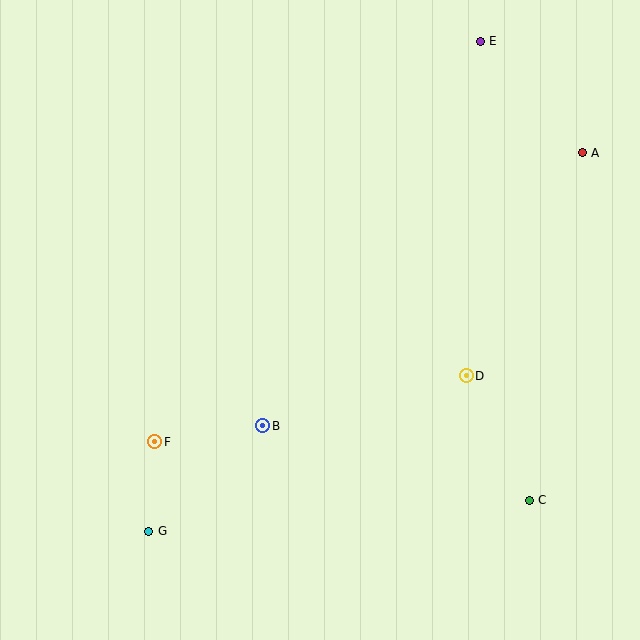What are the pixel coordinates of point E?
Point E is at (480, 41).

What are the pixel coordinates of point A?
Point A is at (582, 153).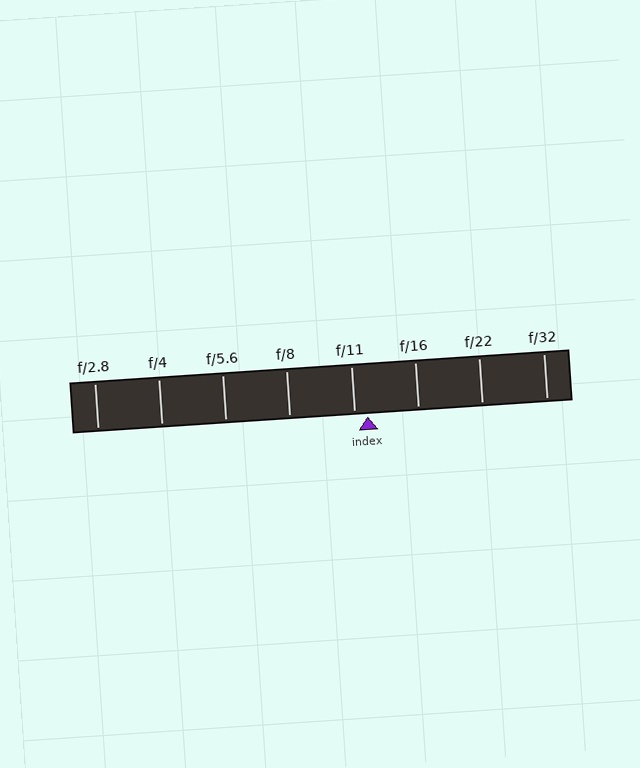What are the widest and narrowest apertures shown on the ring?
The widest aperture shown is f/2.8 and the narrowest is f/32.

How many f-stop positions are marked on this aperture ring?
There are 8 f-stop positions marked.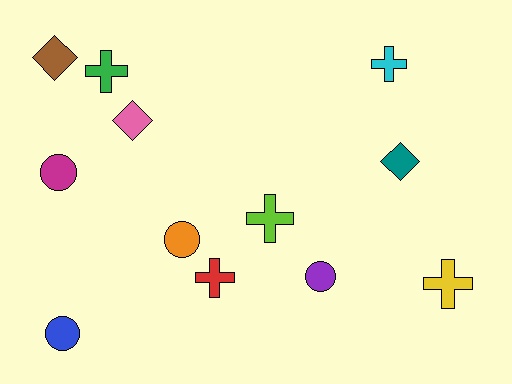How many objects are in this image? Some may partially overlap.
There are 12 objects.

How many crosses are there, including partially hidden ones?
There are 5 crosses.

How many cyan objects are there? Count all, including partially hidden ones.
There is 1 cyan object.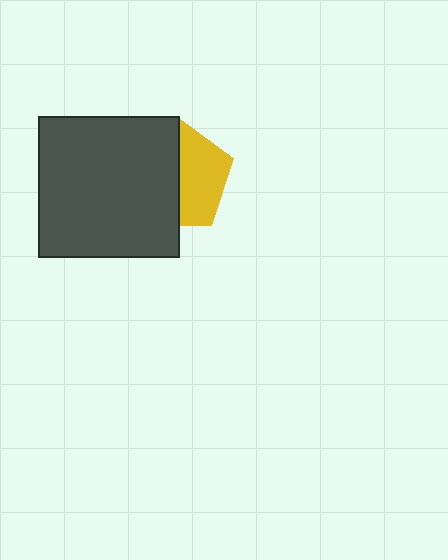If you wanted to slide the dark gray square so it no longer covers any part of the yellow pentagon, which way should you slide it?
Slide it left — that is the most direct way to separate the two shapes.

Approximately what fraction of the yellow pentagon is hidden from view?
Roughly 54% of the yellow pentagon is hidden behind the dark gray square.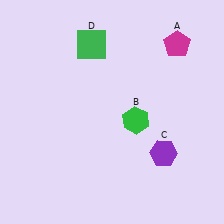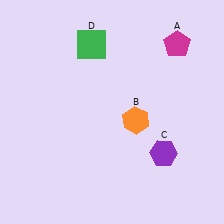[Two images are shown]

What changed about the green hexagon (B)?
In Image 1, B is green. In Image 2, it changed to orange.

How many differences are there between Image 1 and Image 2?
There is 1 difference between the two images.